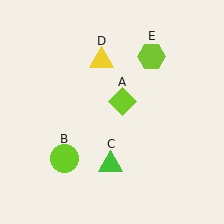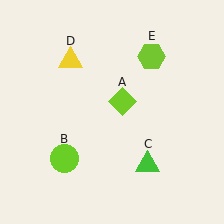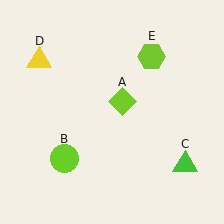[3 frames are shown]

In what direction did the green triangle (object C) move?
The green triangle (object C) moved right.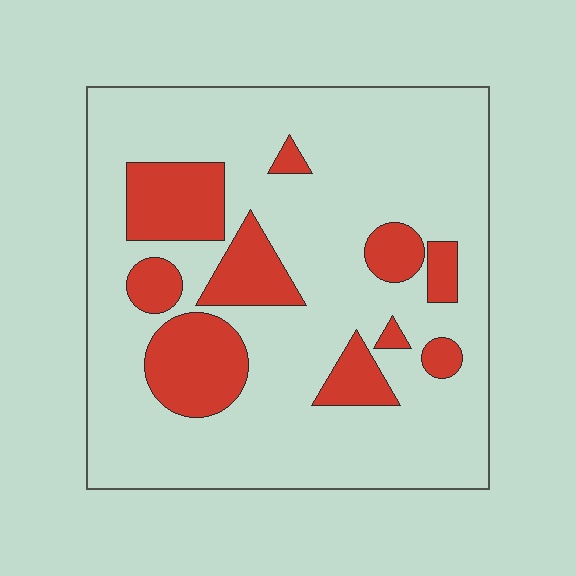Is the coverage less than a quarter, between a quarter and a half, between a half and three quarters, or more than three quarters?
Less than a quarter.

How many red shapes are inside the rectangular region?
10.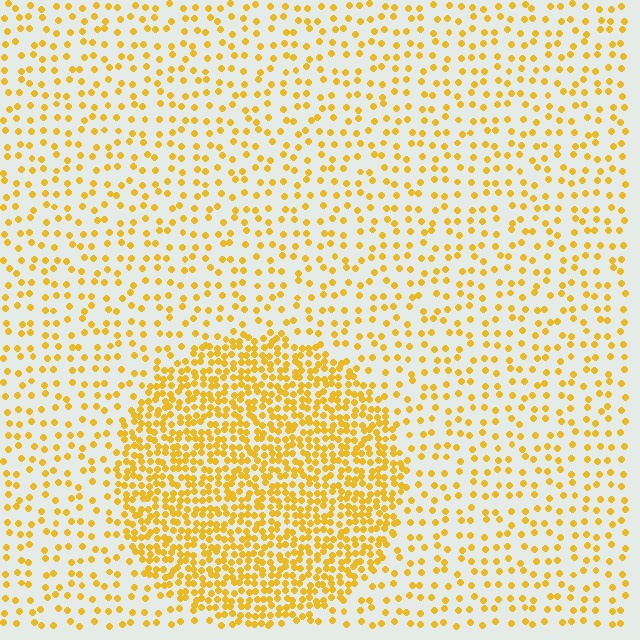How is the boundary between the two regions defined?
The boundary is defined by a change in element density (approximately 2.7x ratio). All elements are the same color, size, and shape.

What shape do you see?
I see a circle.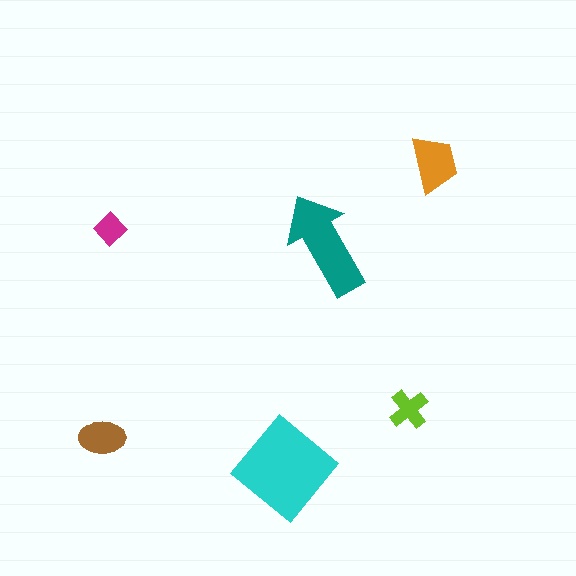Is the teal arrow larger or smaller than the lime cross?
Larger.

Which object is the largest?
The cyan diamond.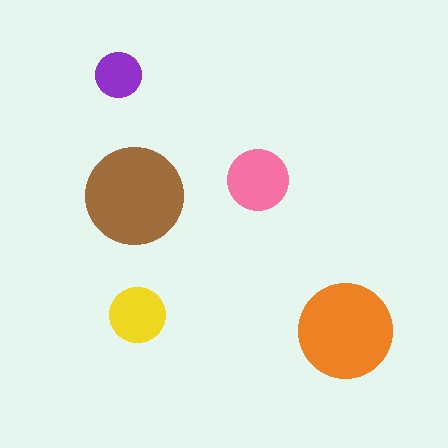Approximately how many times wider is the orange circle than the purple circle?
About 2 times wider.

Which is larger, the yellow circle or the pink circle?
The pink one.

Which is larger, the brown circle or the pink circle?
The brown one.